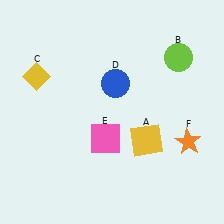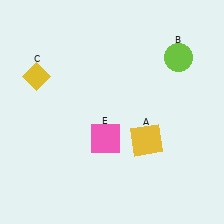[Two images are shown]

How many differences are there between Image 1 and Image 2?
There are 2 differences between the two images.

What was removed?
The blue circle (D), the orange star (F) were removed in Image 2.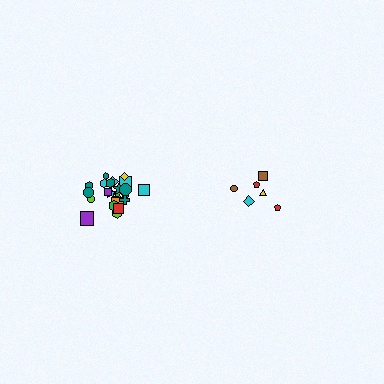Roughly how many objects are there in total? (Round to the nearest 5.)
Roughly 30 objects in total.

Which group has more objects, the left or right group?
The left group.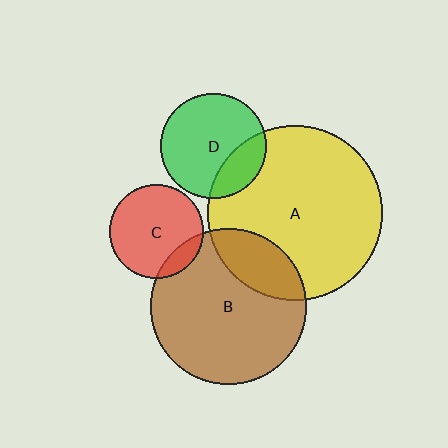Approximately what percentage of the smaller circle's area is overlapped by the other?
Approximately 25%.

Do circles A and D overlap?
Yes.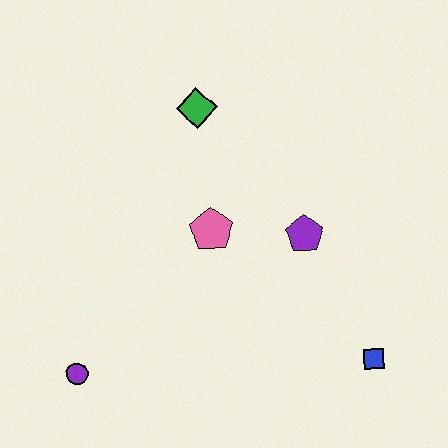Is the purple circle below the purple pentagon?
Yes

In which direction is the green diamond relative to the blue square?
The green diamond is above the blue square.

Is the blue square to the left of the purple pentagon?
No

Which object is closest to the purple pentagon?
The pink pentagon is closest to the purple pentagon.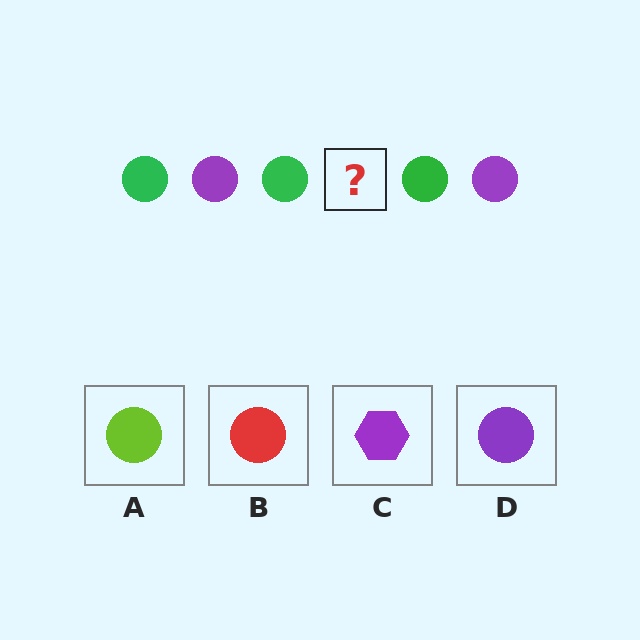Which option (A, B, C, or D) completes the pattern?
D.